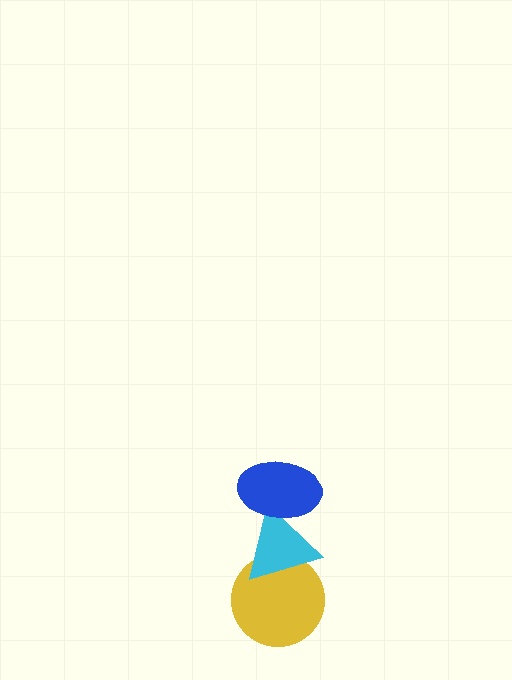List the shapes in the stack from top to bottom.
From top to bottom: the blue ellipse, the cyan triangle, the yellow circle.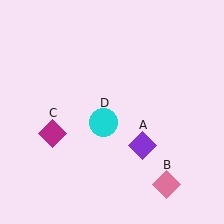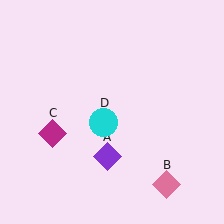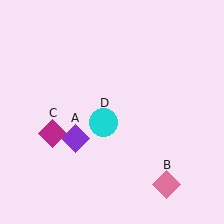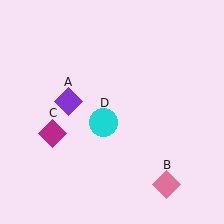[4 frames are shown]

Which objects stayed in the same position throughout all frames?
Pink diamond (object B) and magenta diamond (object C) and cyan circle (object D) remained stationary.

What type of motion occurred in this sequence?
The purple diamond (object A) rotated clockwise around the center of the scene.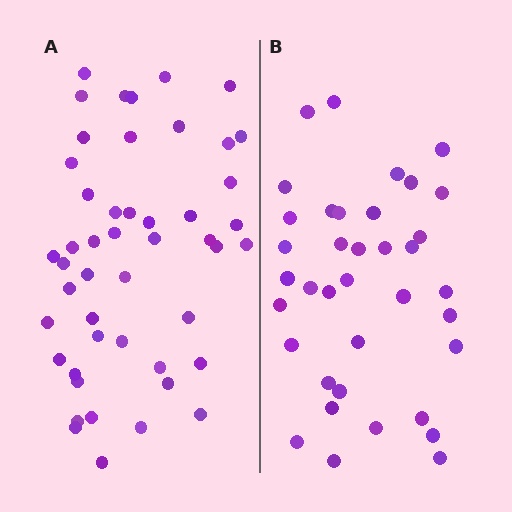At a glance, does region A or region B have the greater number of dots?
Region A (the left region) has more dots.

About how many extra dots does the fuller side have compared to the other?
Region A has roughly 12 or so more dots than region B.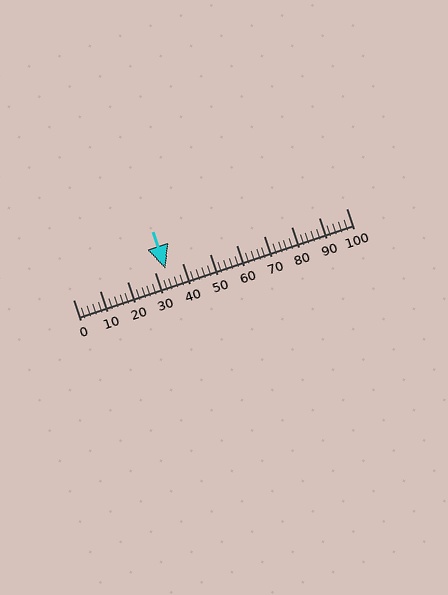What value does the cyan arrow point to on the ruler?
The cyan arrow points to approximately 34.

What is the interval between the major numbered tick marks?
The major tick marks are spaced 10 units apart.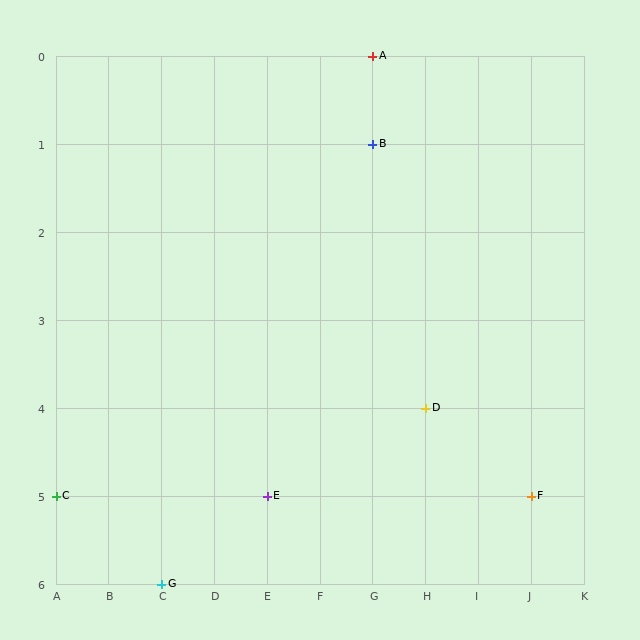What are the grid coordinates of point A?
Point A is at grid coordinates (G, 0).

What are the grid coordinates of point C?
Point C is at grid coordinates (A, 5).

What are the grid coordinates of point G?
Point G is at grid coordinates (C, 6).